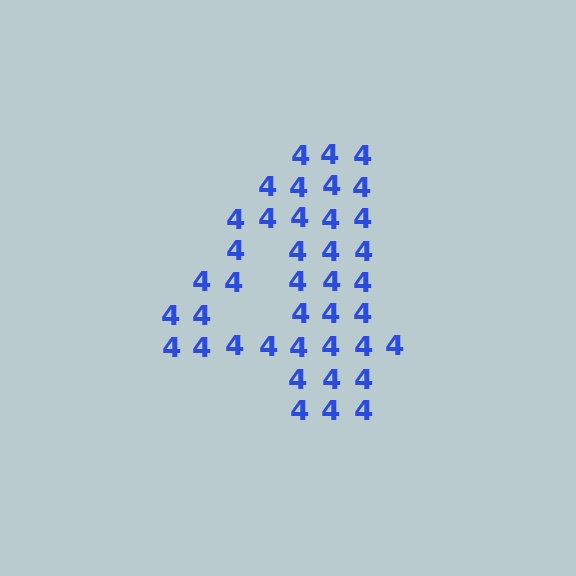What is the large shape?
The large shape is the digit 4.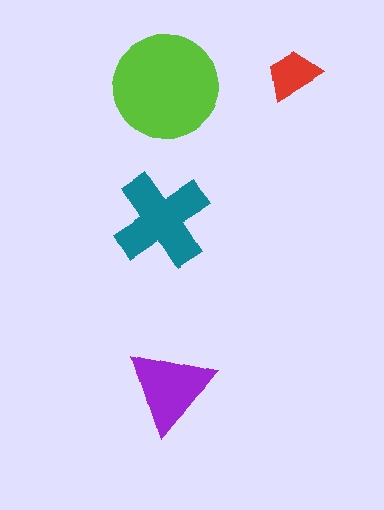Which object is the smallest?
The red trapezoid.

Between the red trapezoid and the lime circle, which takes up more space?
The lime circle.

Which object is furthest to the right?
The red trapezoid is rightmost.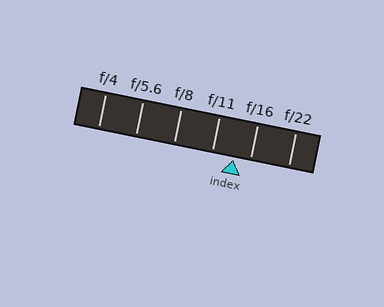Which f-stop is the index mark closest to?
The index mark is closest to f/16.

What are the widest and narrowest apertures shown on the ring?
The widest aperture shown is f/4 and the narrowest is f/22.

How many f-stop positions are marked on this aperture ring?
There are 6 f-stop positions marked.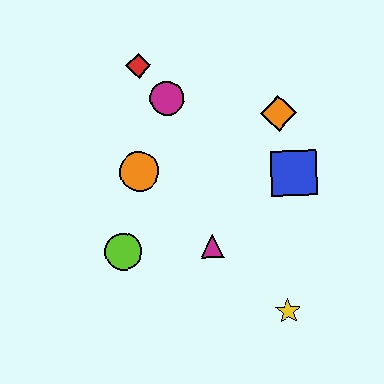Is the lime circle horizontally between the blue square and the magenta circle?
No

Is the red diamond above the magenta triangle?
Yes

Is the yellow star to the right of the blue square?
No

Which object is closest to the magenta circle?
The red diamond is closest to the magenta circle.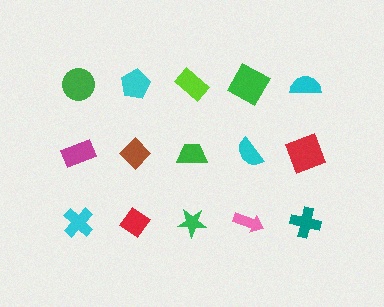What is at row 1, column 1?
A green circle.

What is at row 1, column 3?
A lime rectangle.